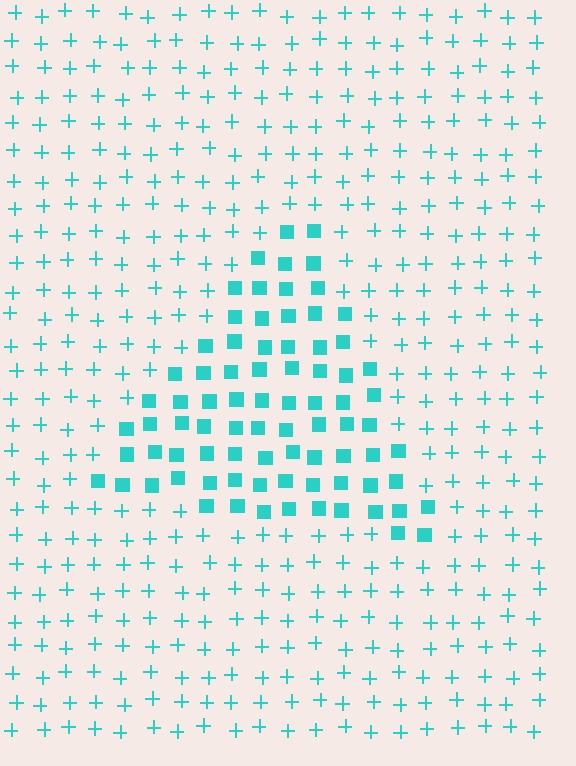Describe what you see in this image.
The image is filled with small cyan elements arranged in a uniform grid. A triangle-shaped region contains squares, while the surrounding area contains plus signs. The boundary is defined purely by the change in element shape.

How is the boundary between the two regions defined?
The boundary is defined by a change in element shape: squares inside vs. plus signs outside. All elements share the same color and spacing.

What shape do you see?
I see a triangle.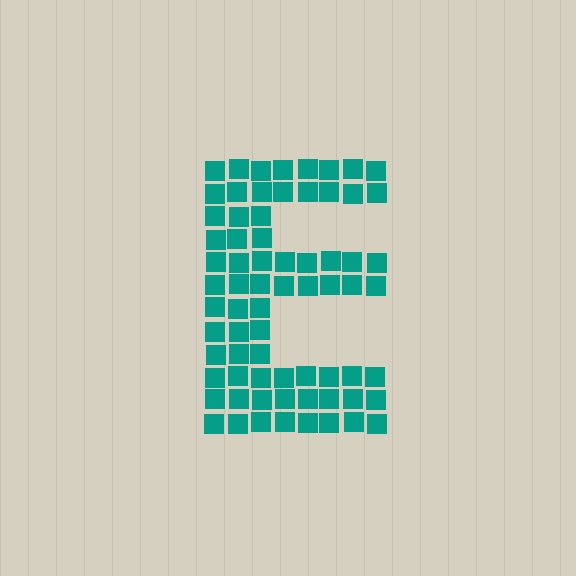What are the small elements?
The small elements are squares.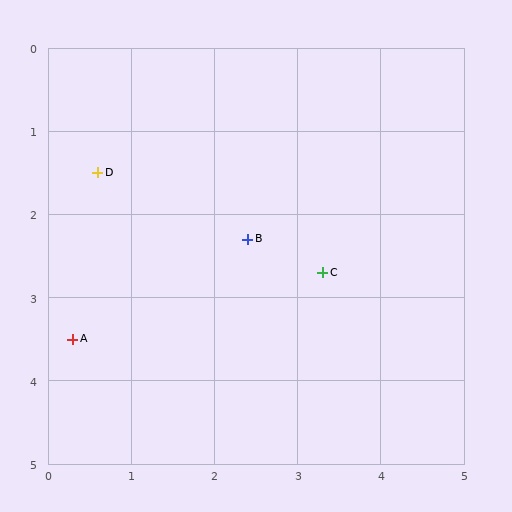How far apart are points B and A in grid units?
Points B and A are about 2.4 grid units apart.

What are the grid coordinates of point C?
Point C is at approximately (3.3, 2.7).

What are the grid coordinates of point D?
Point D is at approximately (0.6, 1.5).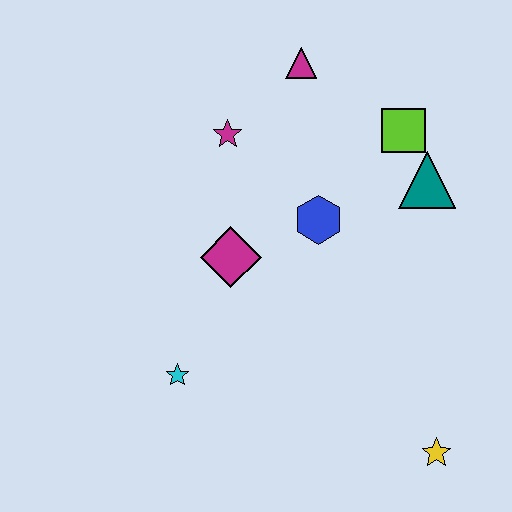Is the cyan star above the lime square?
No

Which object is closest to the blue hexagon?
The magenta diamond is closest to the blue hexagon.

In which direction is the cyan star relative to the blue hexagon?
The cyan star is below the blue hexagon.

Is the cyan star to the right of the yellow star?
No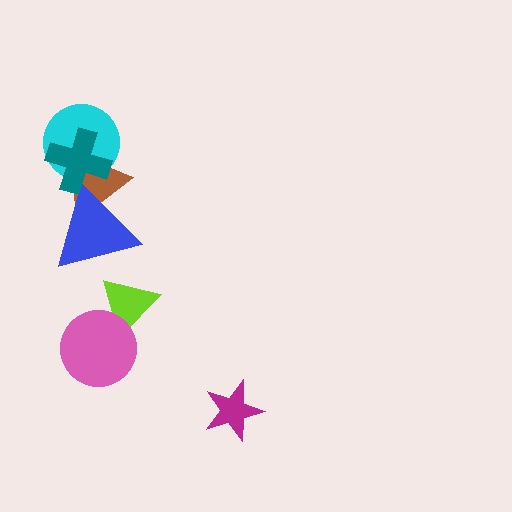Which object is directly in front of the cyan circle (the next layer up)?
The brown triangle is directly in front of the cyan circle.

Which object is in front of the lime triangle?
The pink circle is in front of the lime triangle.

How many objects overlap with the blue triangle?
2 objects overlap with the blue triangle.